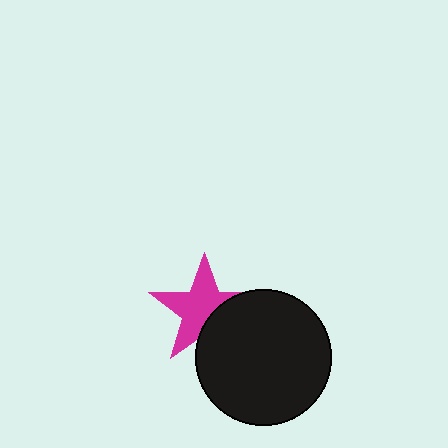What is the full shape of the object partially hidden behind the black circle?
The partially hidden object is a magenta star.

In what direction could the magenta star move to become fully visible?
The magenta star could move toward the upper-left. That would shift it out from behind the black circle entirely.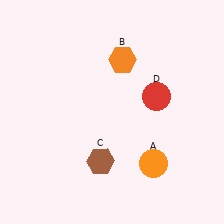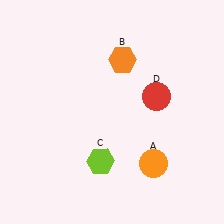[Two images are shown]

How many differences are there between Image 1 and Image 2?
There is 1 difference between the two images.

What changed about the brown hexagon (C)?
In Image 1, C is brown. In Image 2, it changed to lime.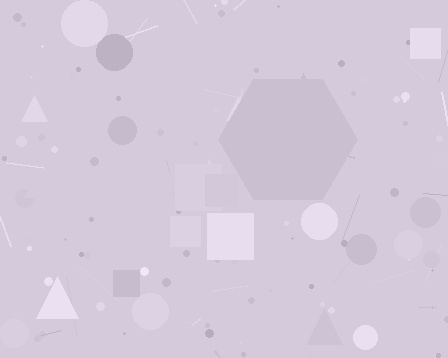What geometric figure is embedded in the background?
A hexagon is embedded in the background.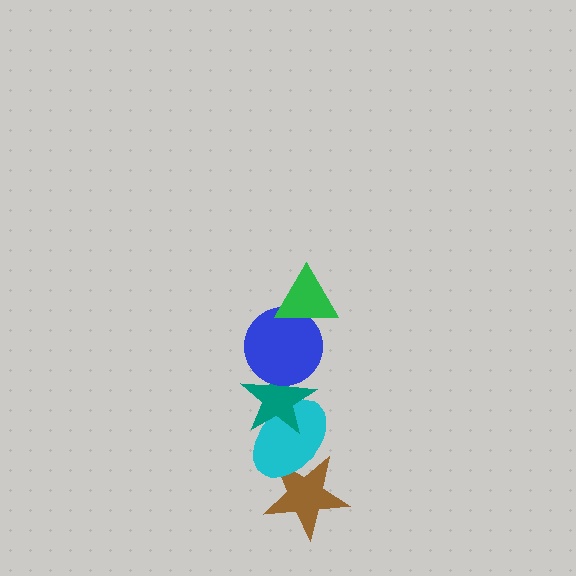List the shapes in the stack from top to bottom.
From top to bottom: the green triangle, the blue circle, the teal star, the cyan ellipse, the brown star.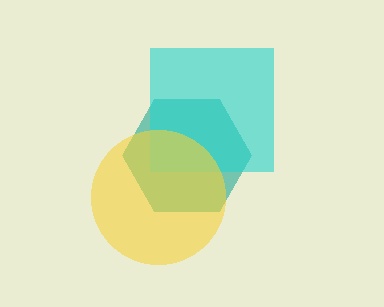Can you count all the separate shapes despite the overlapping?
Yes, there are 3 separate shapes.